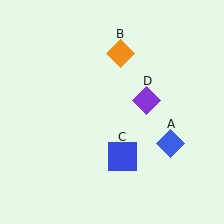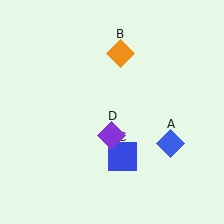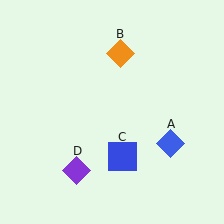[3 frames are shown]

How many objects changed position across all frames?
1 object changed position: purple diamond (object D).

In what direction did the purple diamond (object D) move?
The purple diamond (object D) moved down and to the left.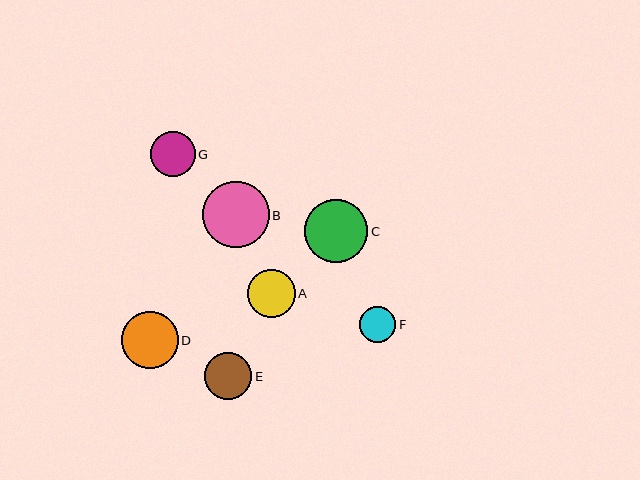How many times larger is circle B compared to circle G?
Circle B is approximately 1.5 times the size of circle G.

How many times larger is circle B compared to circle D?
Circle B is approximately 1.2 times the size of circle D.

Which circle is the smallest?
Circle F is the smallest with a size of approximately 36 pixels.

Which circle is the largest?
Circle B is the largest with a size of approximately 66 pixels.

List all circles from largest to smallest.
From largest to smallest: B, C, D, A, E, G, F.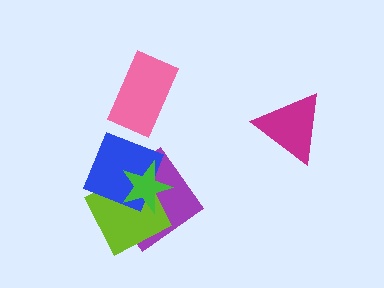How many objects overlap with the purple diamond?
3 objects overlap with the purple diamond.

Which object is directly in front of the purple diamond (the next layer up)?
The lime square is directly in front of the purple diamond.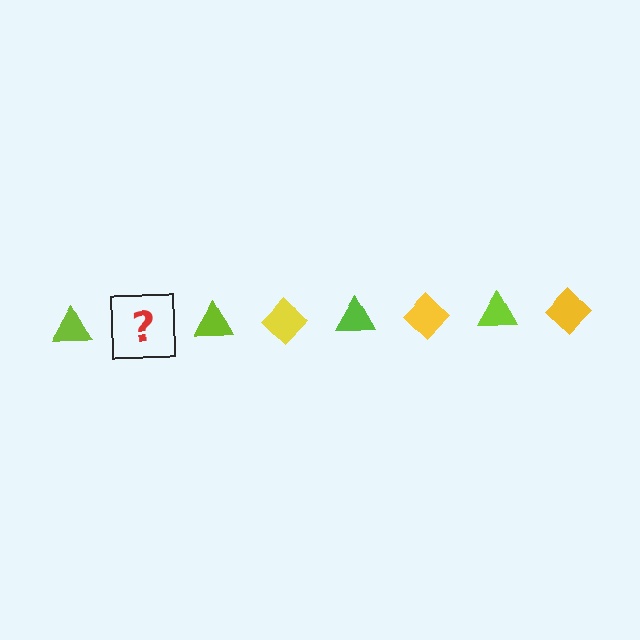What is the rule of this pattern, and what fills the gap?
The rule is that the pattern alternates between lime triangle and yellow diamond. The gap should be filled with a yellow diamond.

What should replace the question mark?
The question mark should be replaced with a yellow diamond.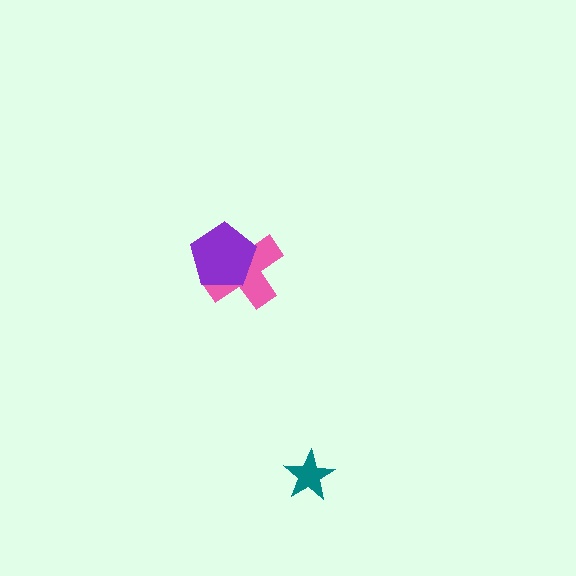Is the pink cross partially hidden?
Yes, it is partially covered by another shape.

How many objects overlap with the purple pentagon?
1 object overlaps with the purple pentagon.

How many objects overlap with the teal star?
0 objects overlap with the teal star.